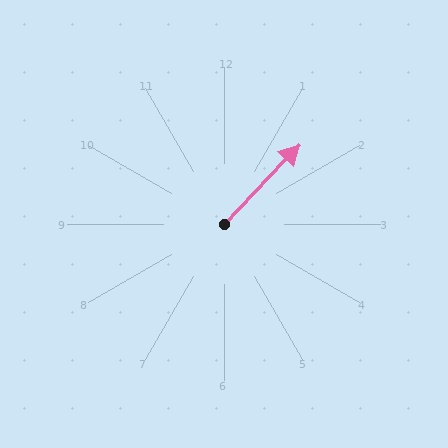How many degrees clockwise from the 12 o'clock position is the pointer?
Approximately 44 degrees.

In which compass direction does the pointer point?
Northeast.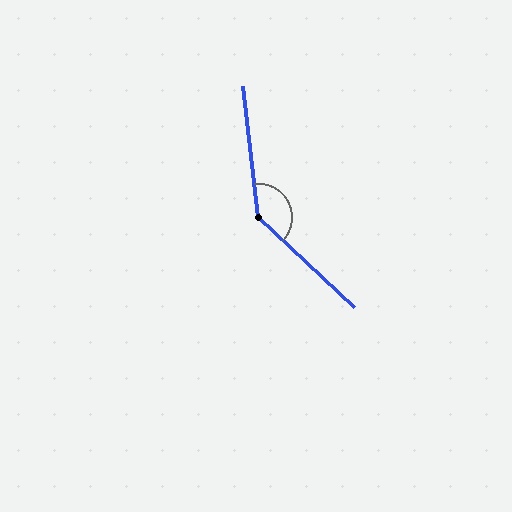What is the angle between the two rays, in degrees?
Approximately 140 degrees.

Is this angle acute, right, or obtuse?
It is obtuse.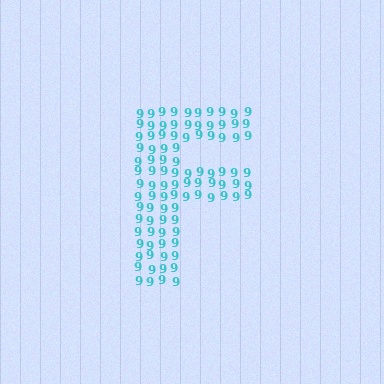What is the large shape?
The large shape is the letter F.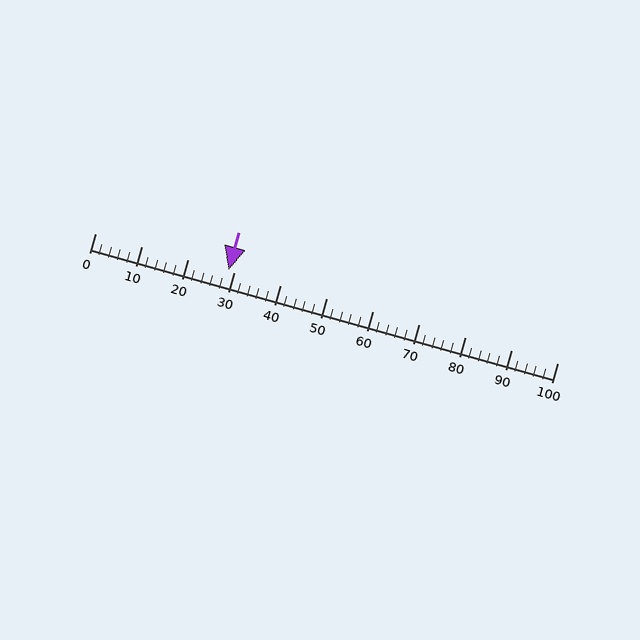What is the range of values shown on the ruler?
The ruler shows values from 0 to 100.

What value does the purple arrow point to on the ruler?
The purple arrow points to approximately 29.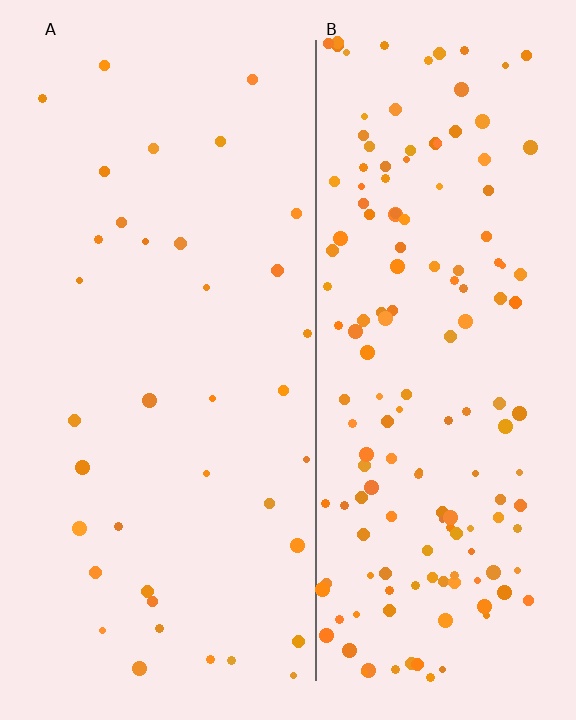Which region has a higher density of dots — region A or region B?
B (the right).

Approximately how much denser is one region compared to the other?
Approximately 4.4× — region B over region A.